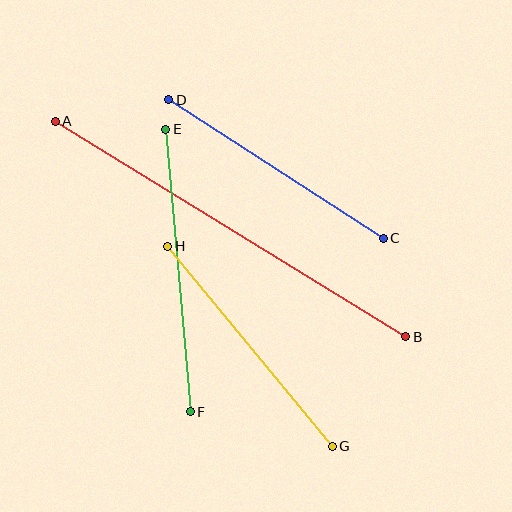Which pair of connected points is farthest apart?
Points A and B are farthest apart.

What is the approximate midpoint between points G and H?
The midpoint is at approximately (250, 346) pixels.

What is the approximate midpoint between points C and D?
The midpoint is at approximately (276, 169) pixels.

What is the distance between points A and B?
The distance is approximately 411 pixels.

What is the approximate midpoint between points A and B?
The midpoint is at approximately (230, 229) pixels.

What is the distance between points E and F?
The distance is approximately 284 pixels.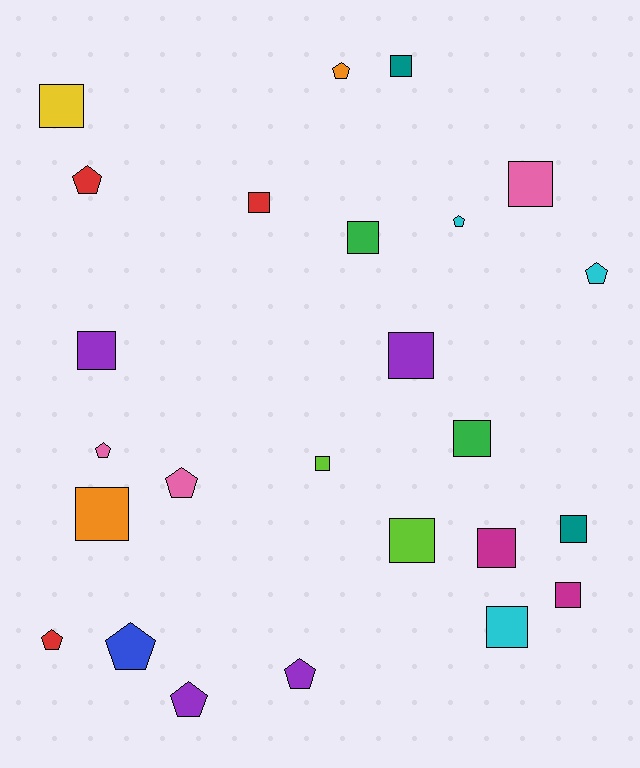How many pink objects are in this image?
There are 3 pink objects.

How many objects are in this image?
There are 25 objects.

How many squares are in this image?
There are 15 squares.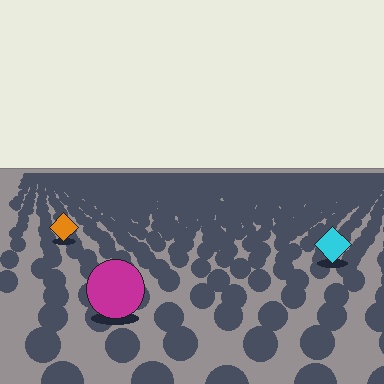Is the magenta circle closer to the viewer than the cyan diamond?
Yes. The magenta circle is closer — you can tell from the texture gradient: the ground texture is coarser near it.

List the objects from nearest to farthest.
From nearest to farthest: the magenta circle, the cyan diamond, the orange diamond.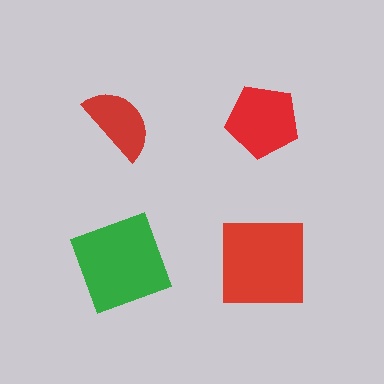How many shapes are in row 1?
2 shapes.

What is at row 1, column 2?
A red pentagon.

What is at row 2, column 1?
A green square.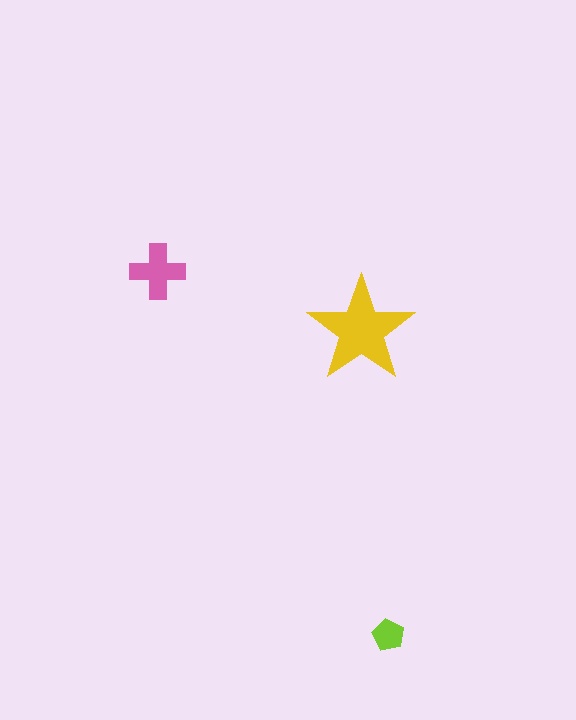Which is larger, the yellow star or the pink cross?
The yellow star.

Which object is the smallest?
The lime pentagon.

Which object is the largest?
The yellow star.